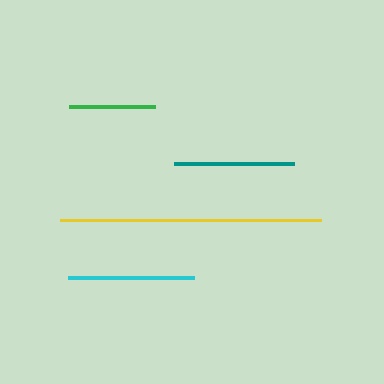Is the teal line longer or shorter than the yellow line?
The yellow line is longer than the teal line.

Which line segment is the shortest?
The green line is the shortest at approximately 86 pixels.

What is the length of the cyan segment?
The cyan segment is approximately 126 pixels long.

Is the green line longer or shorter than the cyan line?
The cyan line is longer than the green line.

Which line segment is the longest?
The yellow line is the longest at approximately 261 pixels.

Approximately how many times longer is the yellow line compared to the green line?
The yellow line is approximately 3.0 times the length of the green line.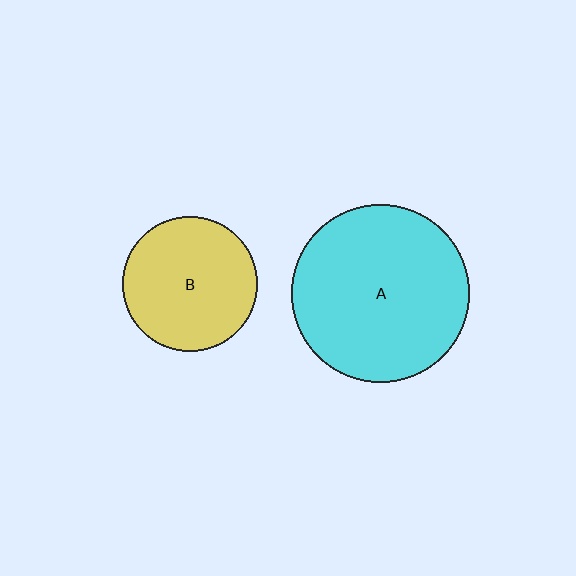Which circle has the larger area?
Circle A (cyan).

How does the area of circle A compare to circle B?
Approximately 1.7 times.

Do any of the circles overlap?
No, none of the circles overlap.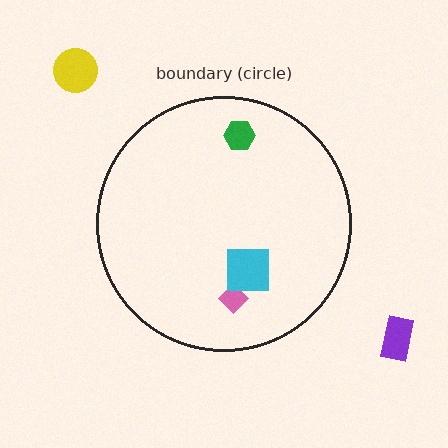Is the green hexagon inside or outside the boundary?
Inside.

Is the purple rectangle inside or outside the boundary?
Outside.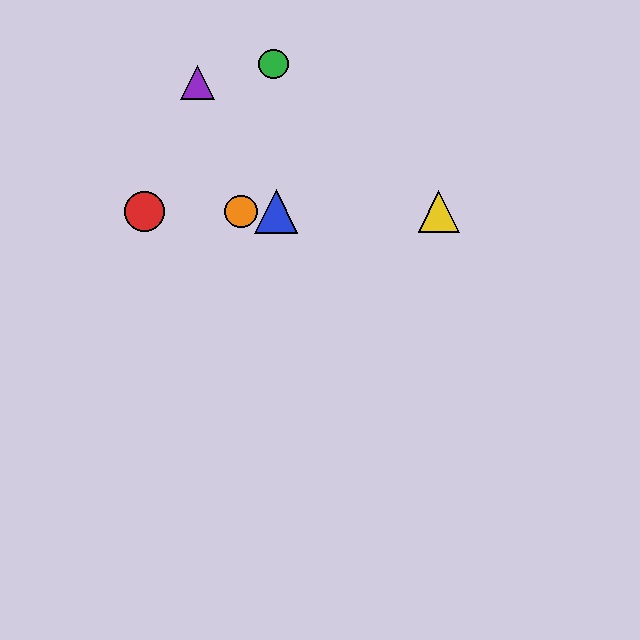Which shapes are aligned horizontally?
The red circle, the blue triangle, the yellow triangle, the orange circle are aligned horizontally.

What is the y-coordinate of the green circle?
The green circle is at y≈64.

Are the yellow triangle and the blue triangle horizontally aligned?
Yes, both are at y≈212.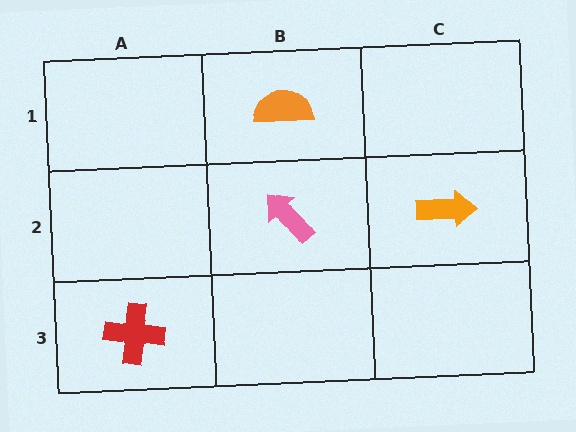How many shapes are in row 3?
1 shape.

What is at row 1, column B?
An orange semicircle.